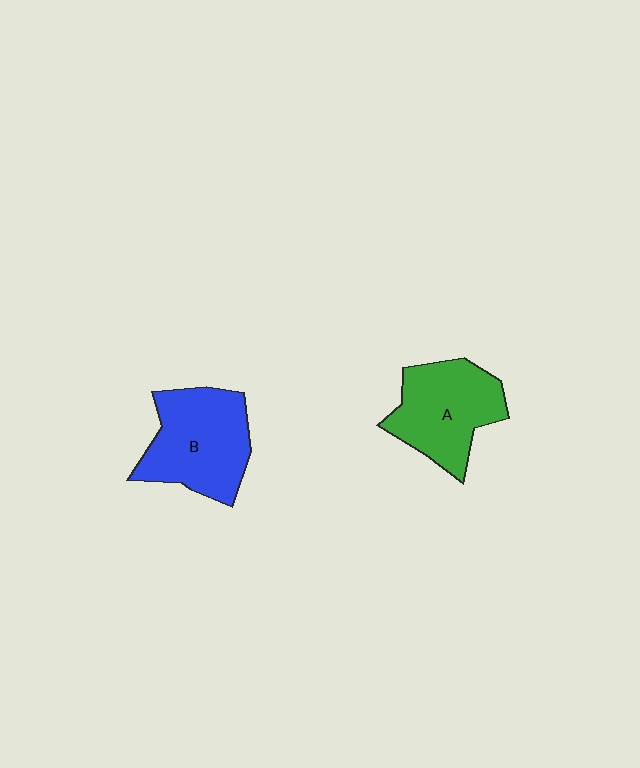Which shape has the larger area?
Shape B (blue).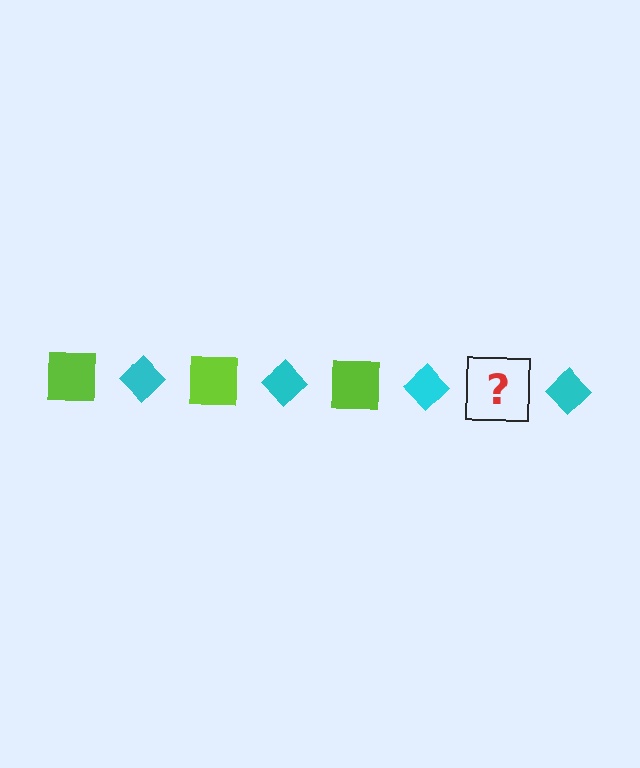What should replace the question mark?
The question mark should be replaced with a lime square.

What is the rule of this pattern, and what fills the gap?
The rule is that the pattern alternates between lime square and cyan diamond. The gap should be filled with a lime square.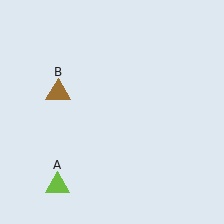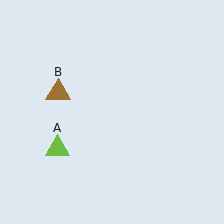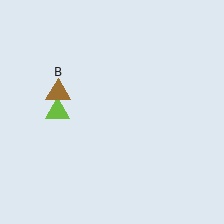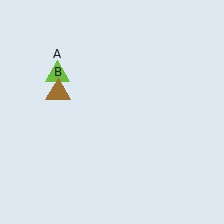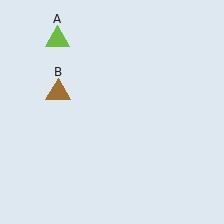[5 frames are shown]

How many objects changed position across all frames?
1 object changed position: lime triangle (object A).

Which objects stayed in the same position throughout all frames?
Brown triangle (object B) remained stationary.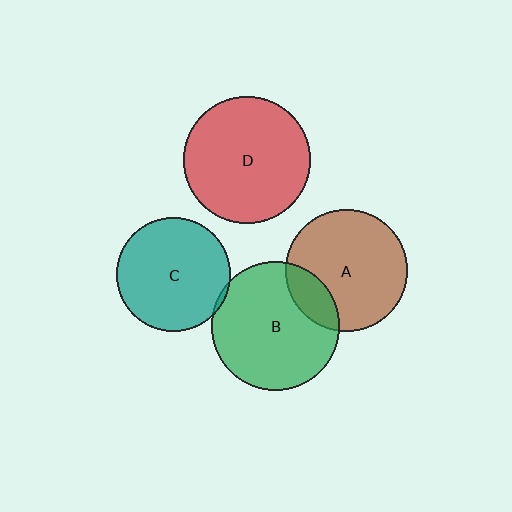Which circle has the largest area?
Circle B (green).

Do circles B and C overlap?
Yes.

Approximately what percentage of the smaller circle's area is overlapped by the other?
Approximately 5%.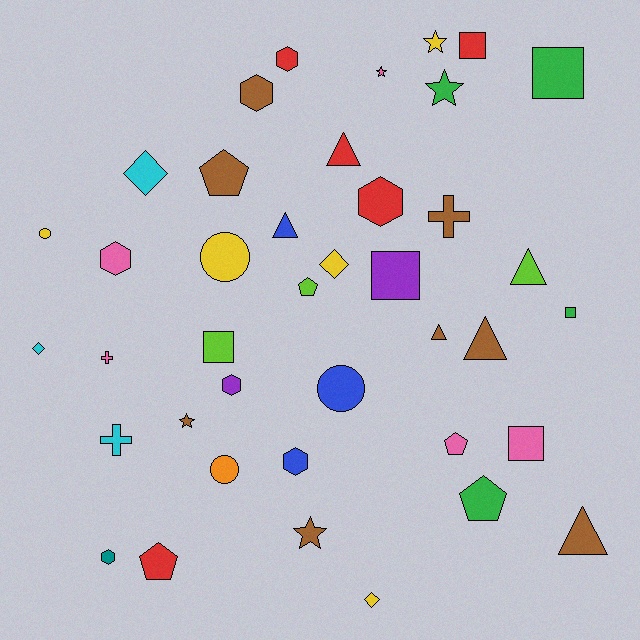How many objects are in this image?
There are 40 objects.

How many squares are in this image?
There are 6 squares.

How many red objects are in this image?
There are 5 red objects.